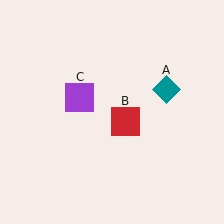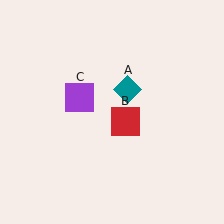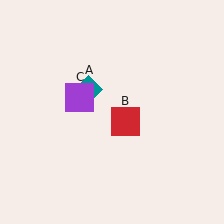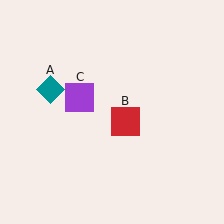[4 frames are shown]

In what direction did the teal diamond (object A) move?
The teal diamond (object A) moved left.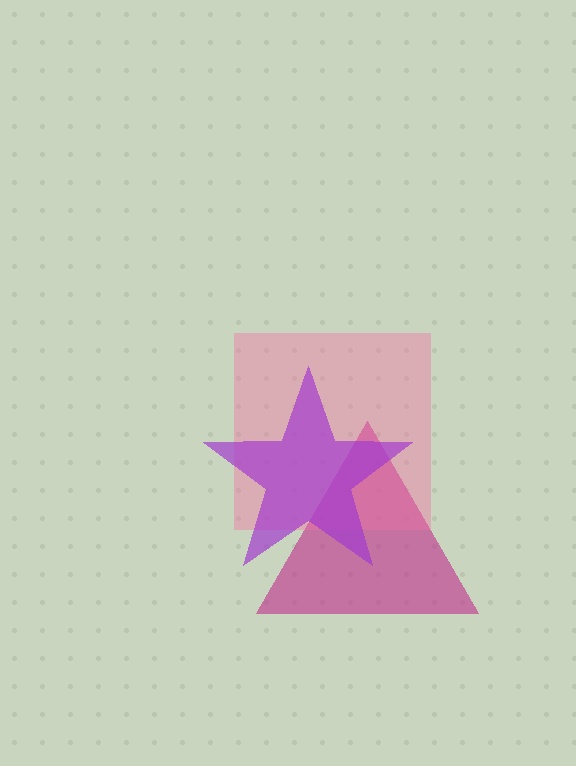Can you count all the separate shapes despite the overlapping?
Yes, there are 3 separate shapes.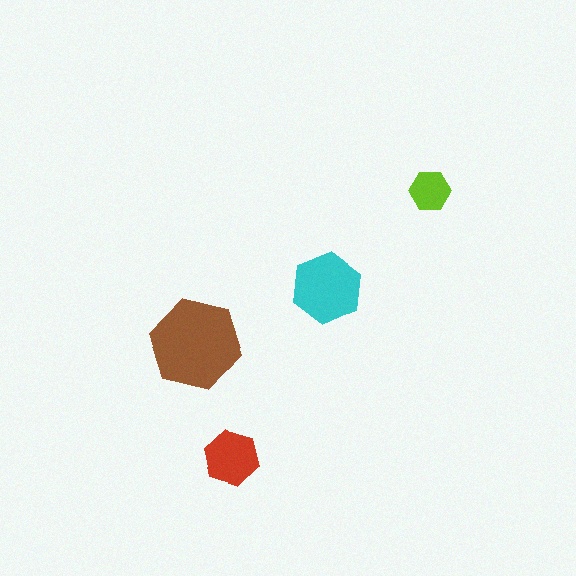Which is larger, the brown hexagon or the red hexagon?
The brown one.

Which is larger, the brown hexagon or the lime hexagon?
The brown one.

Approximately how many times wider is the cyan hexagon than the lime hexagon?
About 1.5 times wider.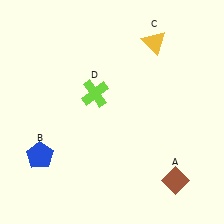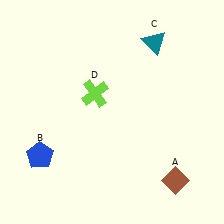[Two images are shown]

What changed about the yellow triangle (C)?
In Image 1, C is yellow. In Image 2, it changed to teal.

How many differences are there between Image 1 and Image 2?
There is 1 difference between the two images.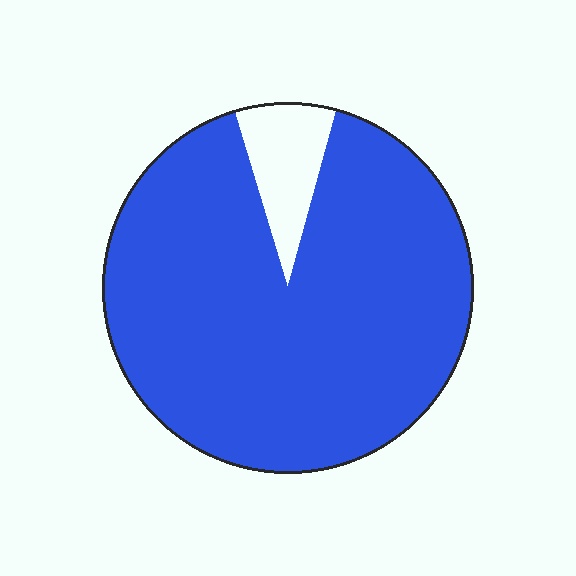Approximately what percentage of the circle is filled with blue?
Approximately 90%.